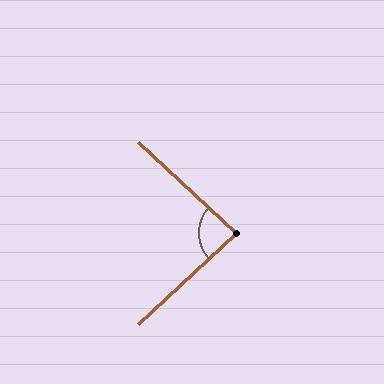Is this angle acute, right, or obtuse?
It is approximately a right angle.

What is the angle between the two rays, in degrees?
Approximately 86 degrees.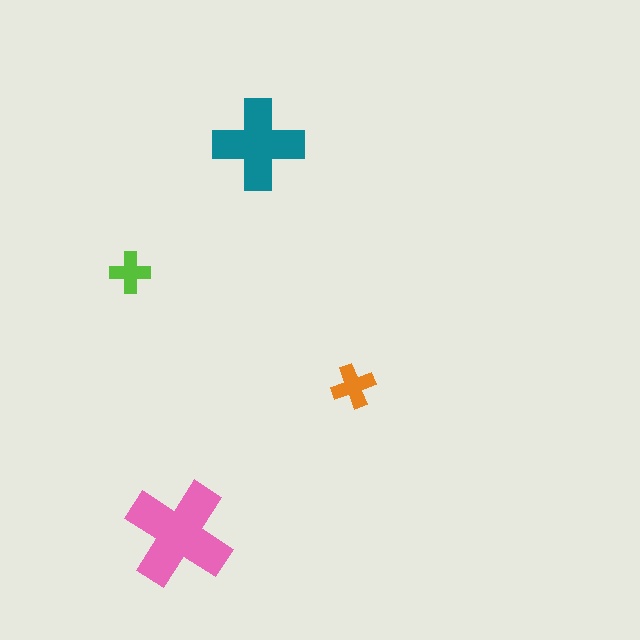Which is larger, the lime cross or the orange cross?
The orange one.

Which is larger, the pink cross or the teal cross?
The pink one.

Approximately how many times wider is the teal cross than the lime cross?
About 2 times wider.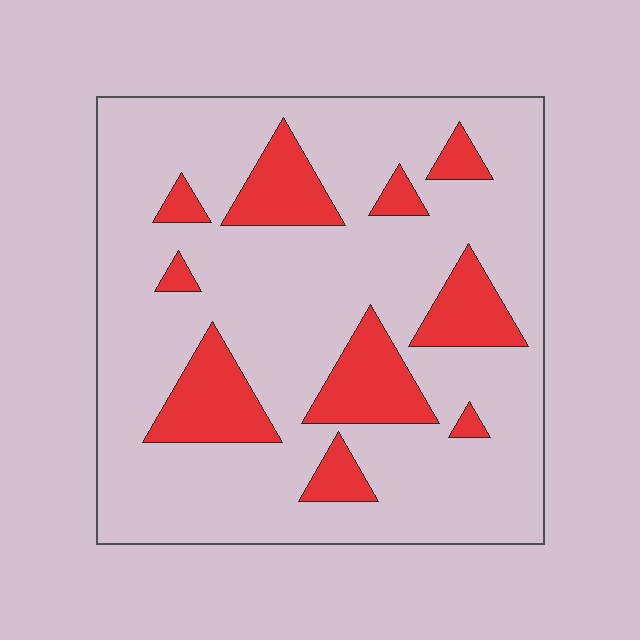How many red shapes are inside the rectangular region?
10.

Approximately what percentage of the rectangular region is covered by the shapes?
Approximately 20%.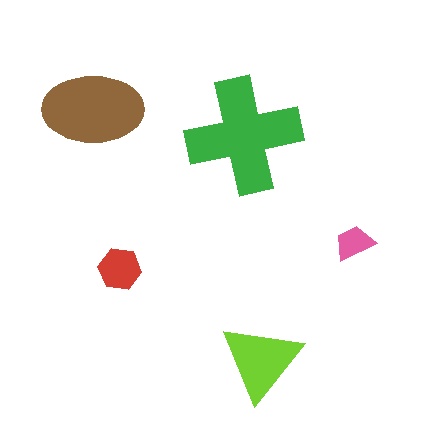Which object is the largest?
The green cross.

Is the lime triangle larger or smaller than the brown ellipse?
Smaller.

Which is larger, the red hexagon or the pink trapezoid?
The red hexagon.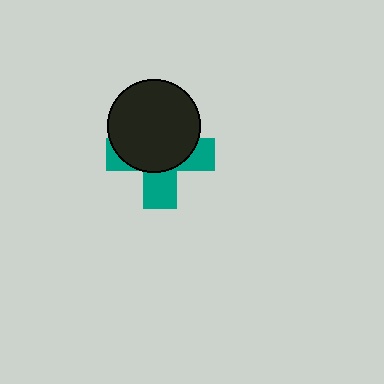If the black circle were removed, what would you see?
You would see the complete teal cross.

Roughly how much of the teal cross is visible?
A small part of it is visible (roughly 42%).